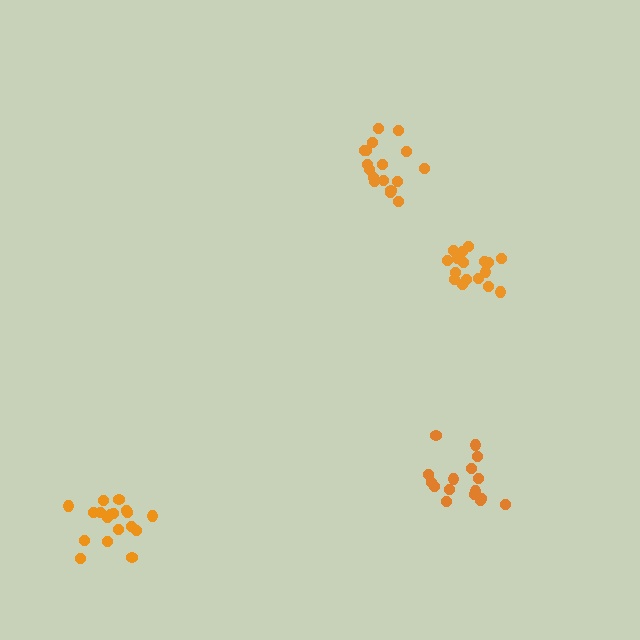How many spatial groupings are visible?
There are 4 spatial groupings.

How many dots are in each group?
Group 1: 17 dots, Group 2: 18 dots, Group 3: 16 dots, Group 4: 17 dots (68 total).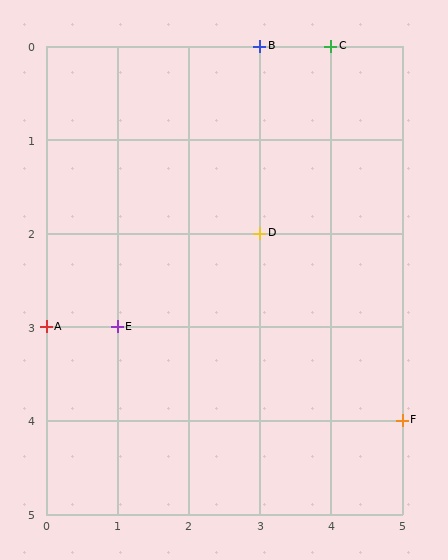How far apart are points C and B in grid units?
Points C and B are 1 column apart.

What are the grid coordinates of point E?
Point E is at grid coordinates (1, 3).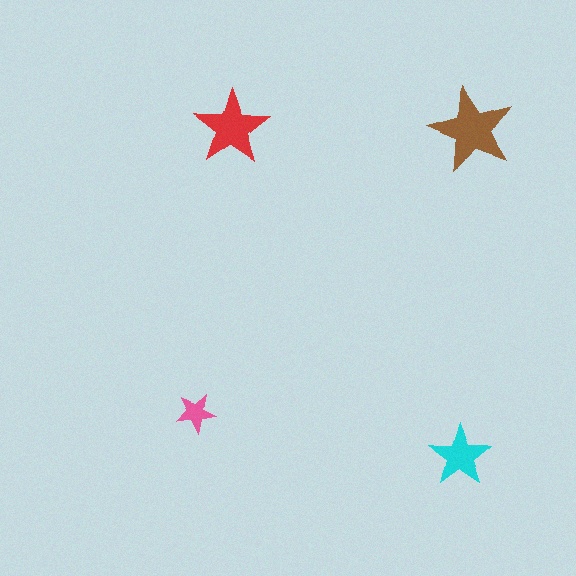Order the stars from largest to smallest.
the brown one, the red one, the cyan one, the pink one.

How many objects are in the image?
There are 4 objects in the image.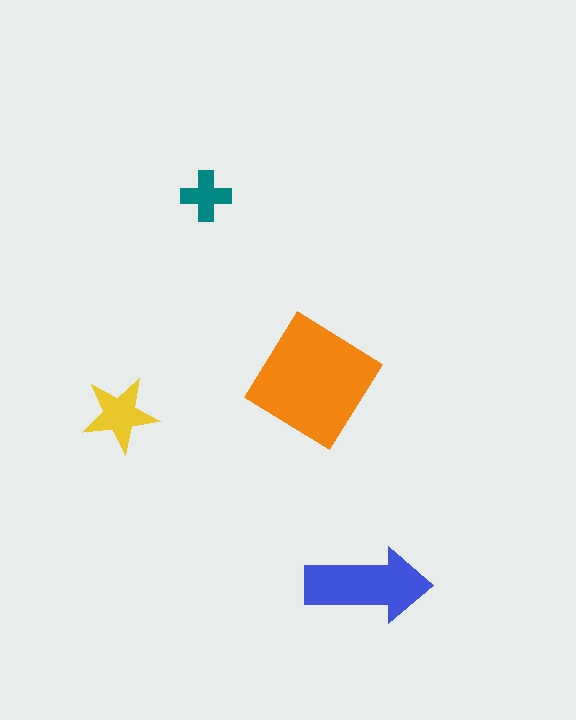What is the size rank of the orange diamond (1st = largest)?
1st.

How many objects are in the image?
There are 4 objects in the image.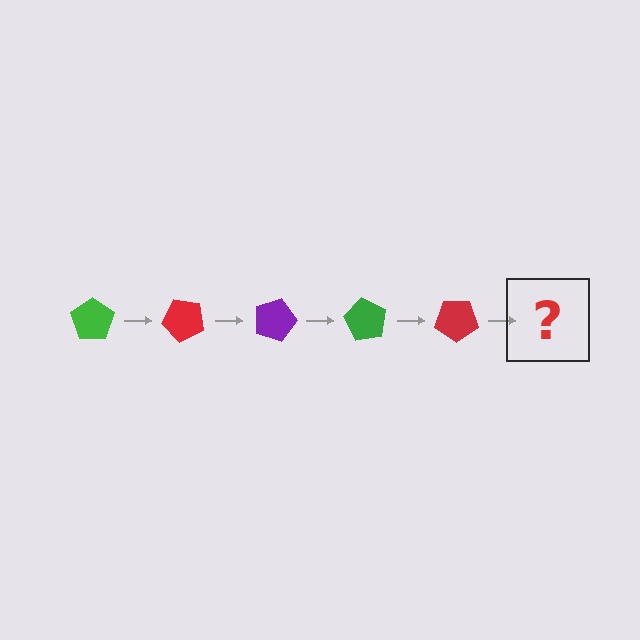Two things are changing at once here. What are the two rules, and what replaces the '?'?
The two rules are that it rotates 45 degrees each step and the color cycles through green, red, and purple. The '?' should be a purple pentagon, rotated 225 degrees from the start.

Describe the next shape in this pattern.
It should be a purple pentagon, rotated 225 degrees from the start.